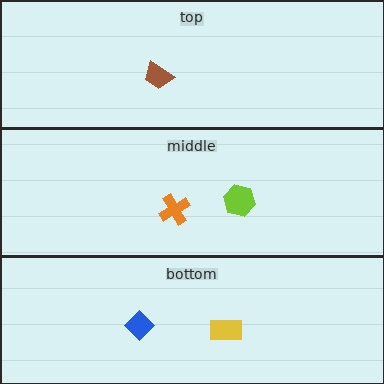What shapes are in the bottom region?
The blue diamond, the yellow rectangle.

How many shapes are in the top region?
1.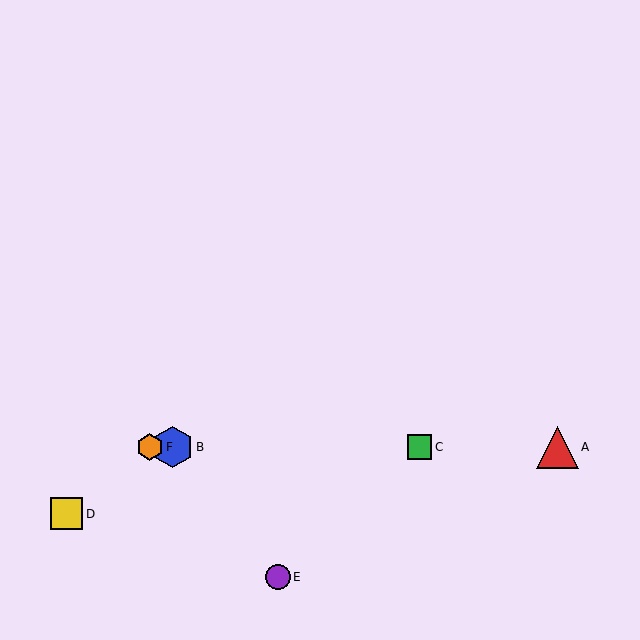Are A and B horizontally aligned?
Yes, both are at y≈447.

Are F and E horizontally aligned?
No, F is at y≈447 and E is at y≈577.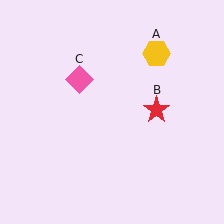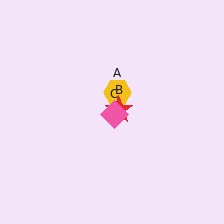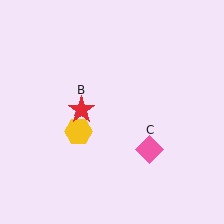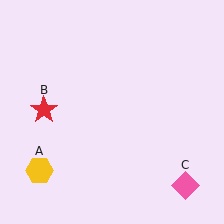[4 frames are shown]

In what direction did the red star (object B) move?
The red star (object B) moved left.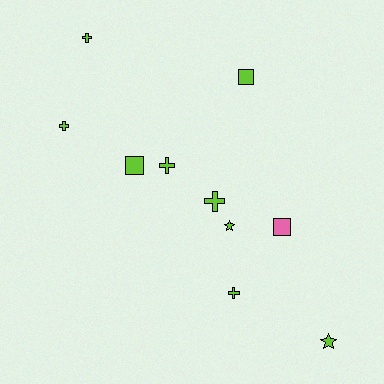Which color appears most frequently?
Lime, with 9 objects.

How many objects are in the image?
There are 10 objects.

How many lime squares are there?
There are 2 lime squares.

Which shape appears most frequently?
Cross, with 5 objects.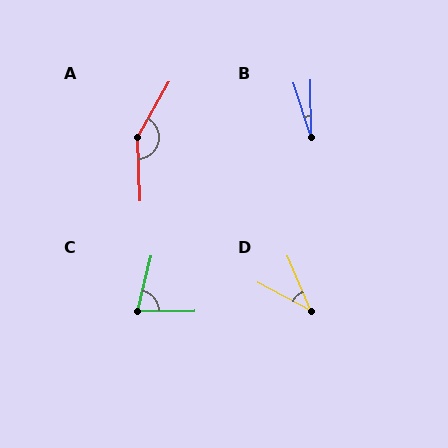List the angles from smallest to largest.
B (17°), D (39°), C (77°), A (148°).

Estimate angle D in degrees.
Approximately 39 degrees.